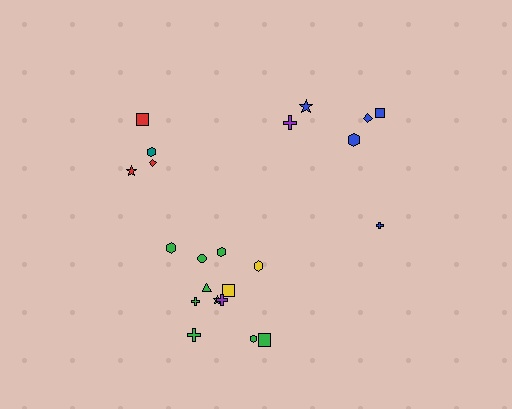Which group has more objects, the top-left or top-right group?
The top-right group.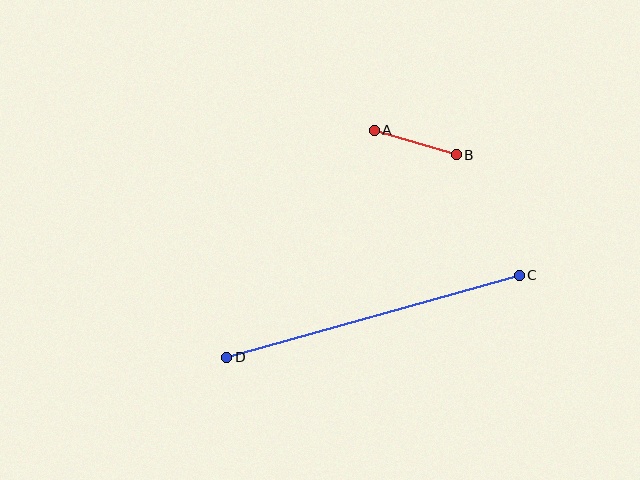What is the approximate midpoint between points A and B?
The midpoint is at approximately (415, 142) pixels.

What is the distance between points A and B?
The distance is approximately 86 pixels.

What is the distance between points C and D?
The distance is approximately 304 pixels.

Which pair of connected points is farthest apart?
Points C and D are farthest apart.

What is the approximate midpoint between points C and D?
The midpoint is at approximately (373, 316) pixels.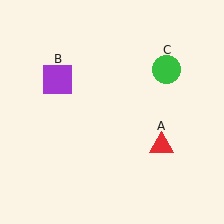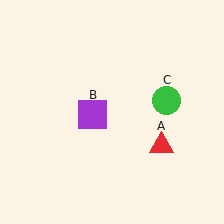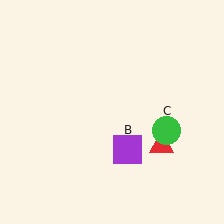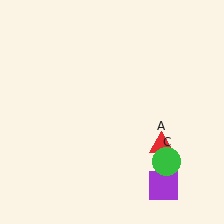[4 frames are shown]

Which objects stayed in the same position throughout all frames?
Red triangle (object A) remained stationary.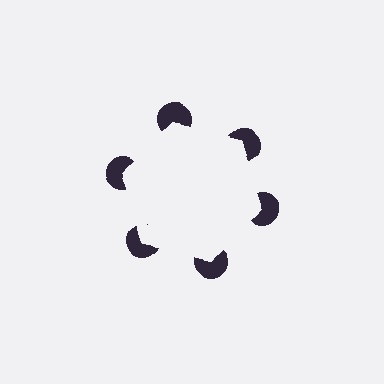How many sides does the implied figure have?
6 sides.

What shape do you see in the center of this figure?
An illusory hexagon — its edges are inferred from the aligned wedge cuts in the pac-man discs, not physically drawn.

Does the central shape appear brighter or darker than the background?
It typically appears slightly brighter than the background, even though no actual brightness change is drawn.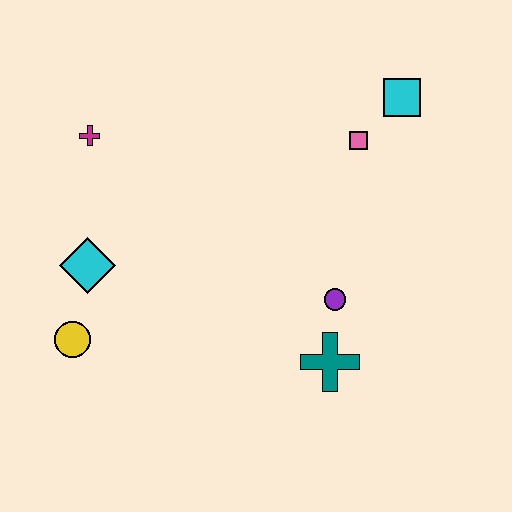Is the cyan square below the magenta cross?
No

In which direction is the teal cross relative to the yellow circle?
The teal cross is to the right of the yellow circle.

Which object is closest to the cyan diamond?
The yellow circle is closest to the cyan diamond.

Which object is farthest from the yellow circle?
The cyan square is farthest from the yellow circle.